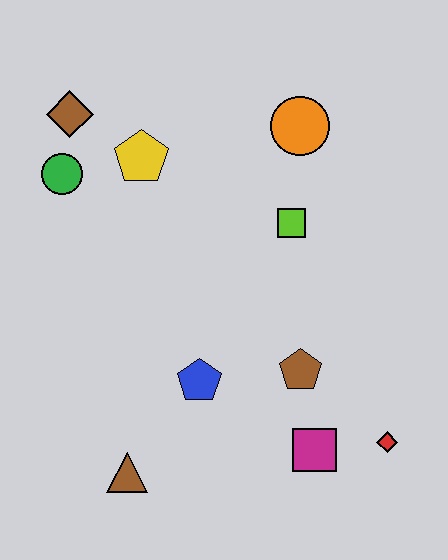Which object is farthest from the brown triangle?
The orange circle is farthest from the brown triangle.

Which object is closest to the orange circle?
The lime square is closest to the orange circle.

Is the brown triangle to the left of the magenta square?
Yes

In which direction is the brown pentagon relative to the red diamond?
The brown pentagon is to the left of the red diamond.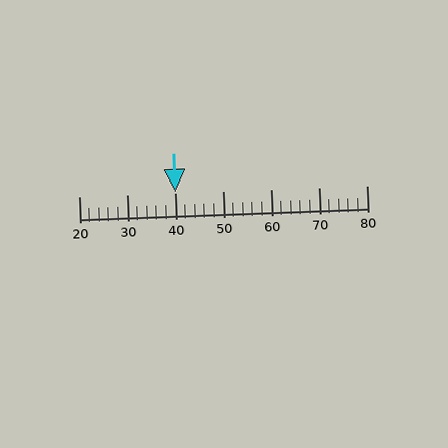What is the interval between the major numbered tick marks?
The major tick marks are spaced 10 units apart.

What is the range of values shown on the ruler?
The ruler shows values from 20 to 80.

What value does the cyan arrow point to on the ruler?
The cyan arrow points to approximately 40.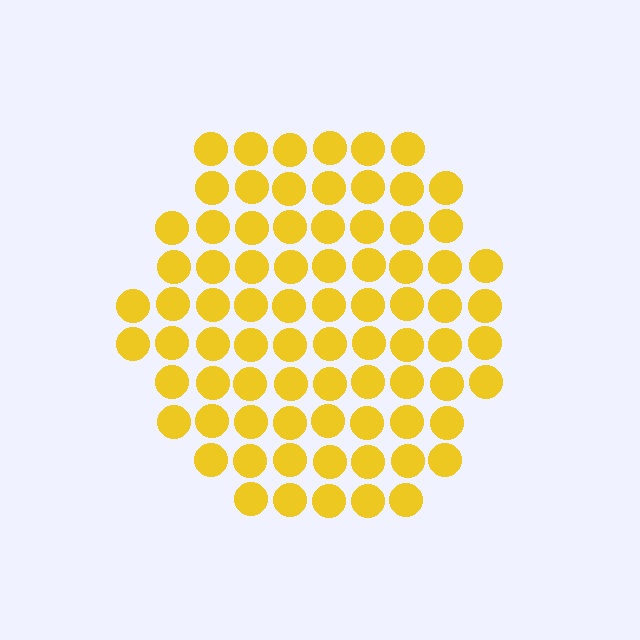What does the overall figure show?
The overall figure shows a hexagon.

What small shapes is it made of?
It is made of small circles.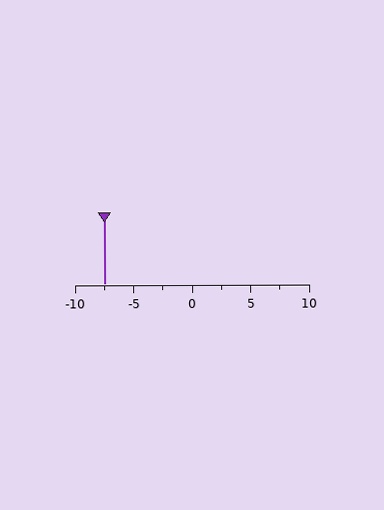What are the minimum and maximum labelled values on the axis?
The axis runs from -10 to 10.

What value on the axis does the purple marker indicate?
The marker indicates approximately -7.5.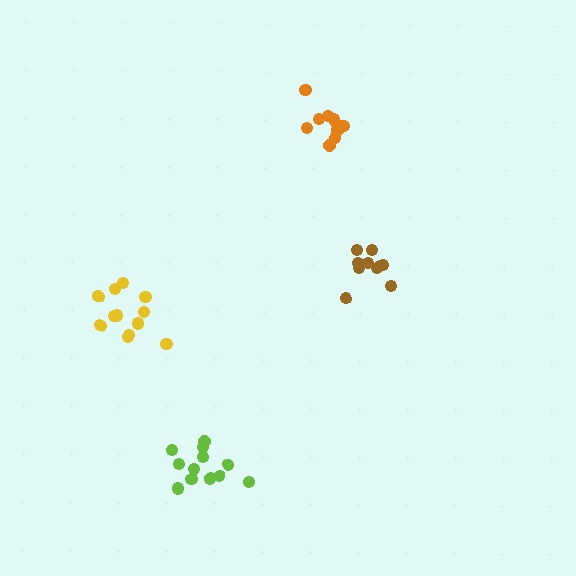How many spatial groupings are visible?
There are 4 spatial groupings.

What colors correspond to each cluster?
The clusters are colored: lime, brown, yellow, orange.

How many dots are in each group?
Group 1: 12 dots, Group 2: 10 dots, Group 3: 12 dots, Group 4: 10 dots (44 total).